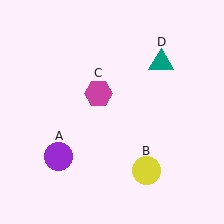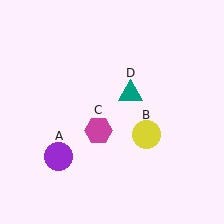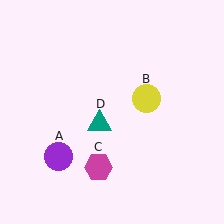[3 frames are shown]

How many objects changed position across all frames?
3 objects changed position: yellow circle (object B), magenta hexagon (object C), teal triangle (object D).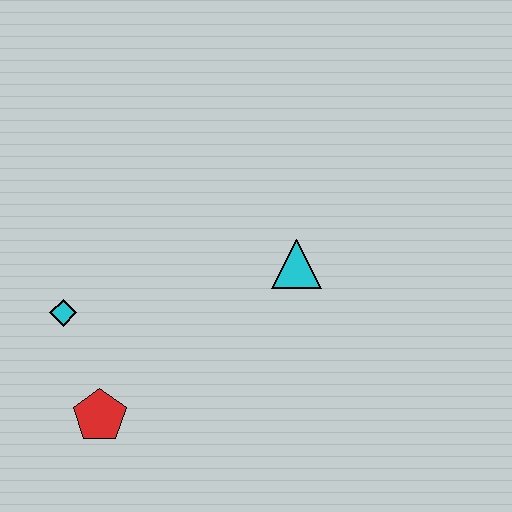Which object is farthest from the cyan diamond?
The cyan triangle is farthest from the cyan diamond.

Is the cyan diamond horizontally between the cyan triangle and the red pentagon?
No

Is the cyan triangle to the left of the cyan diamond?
No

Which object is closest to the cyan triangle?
The cyan diamond is closest to the cyan triangle.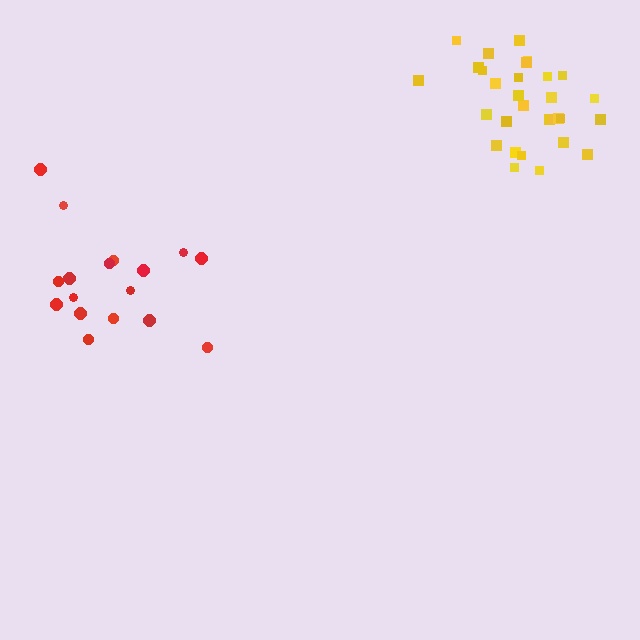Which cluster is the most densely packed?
Yellow.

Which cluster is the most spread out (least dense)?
Red.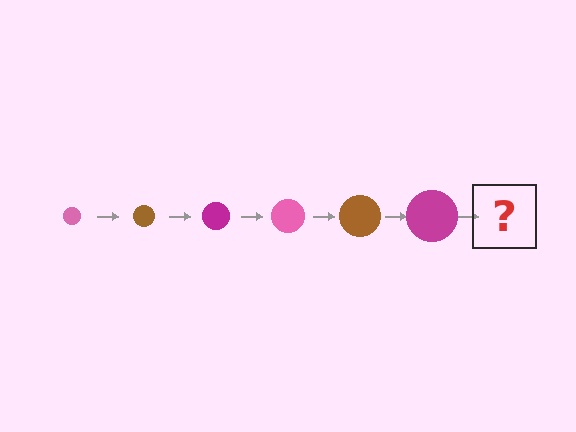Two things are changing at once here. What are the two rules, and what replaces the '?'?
The two rules are that the circle grows larger each step and the color cycles through pink, brown, and magenta. The '?' should be a pink circle, larger than the previous one.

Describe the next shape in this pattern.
It should be a pink circle, larger than the previous one.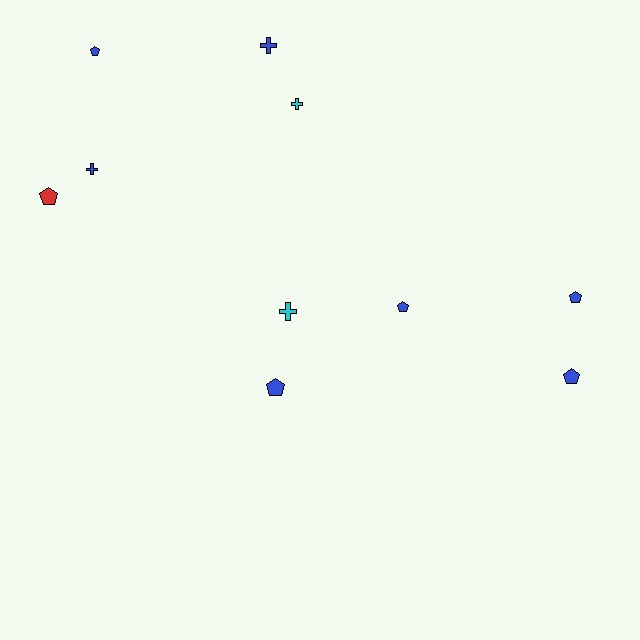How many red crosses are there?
There are no red crosses.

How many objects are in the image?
There are 10 objects.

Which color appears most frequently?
Blue, with 7 objects.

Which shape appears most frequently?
Pentagon, with 6 objects.